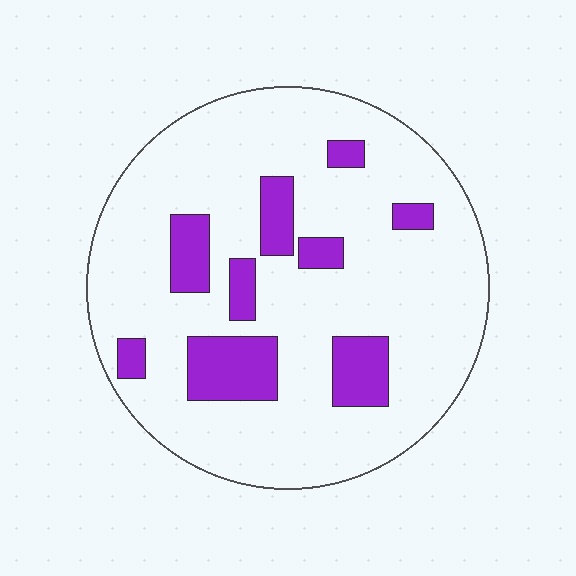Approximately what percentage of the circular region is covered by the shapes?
Approximately 15%.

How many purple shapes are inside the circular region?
9.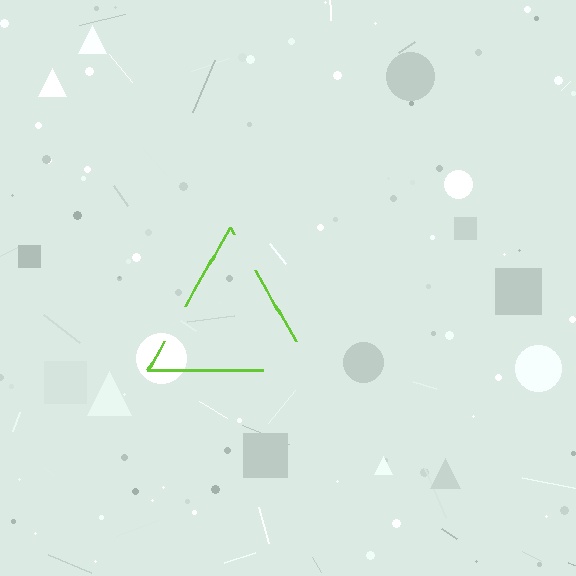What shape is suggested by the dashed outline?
The dashed outline suggests a triangle.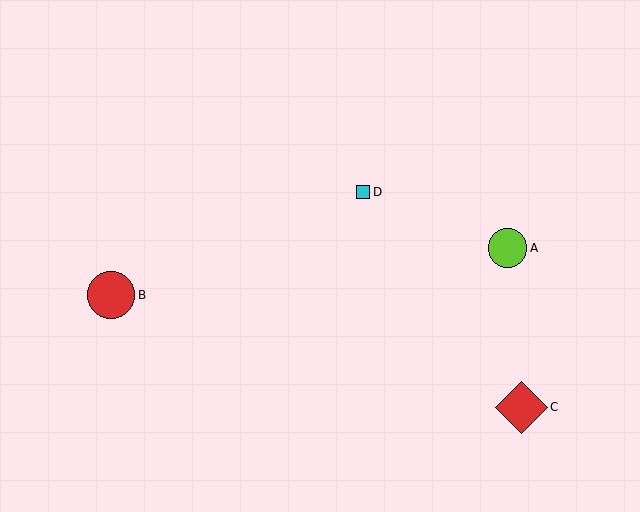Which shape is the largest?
The red diamond (labeled C) is the largest.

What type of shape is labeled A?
Shape A is a lime circle.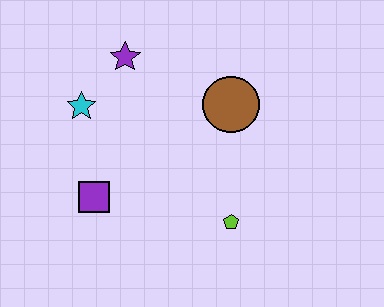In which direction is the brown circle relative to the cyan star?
The brown circle is to the right of the cyan star.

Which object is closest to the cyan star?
The purple star is closest to the cyan star.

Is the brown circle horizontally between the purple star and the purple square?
No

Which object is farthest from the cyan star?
The lime pentagon is farthest from the cyan star.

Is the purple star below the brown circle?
No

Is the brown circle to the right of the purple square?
Yes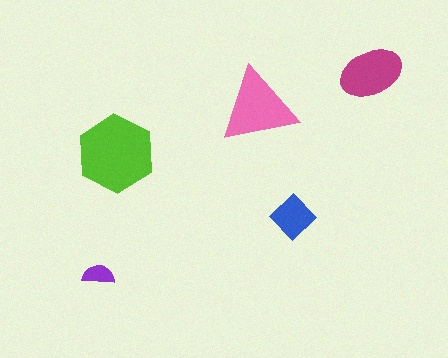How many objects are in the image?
There are 5 objects in the image.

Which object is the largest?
The lime hexagon.